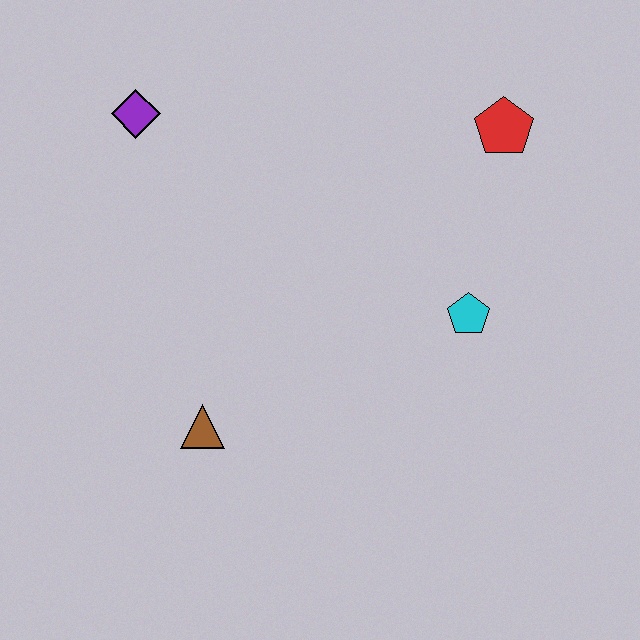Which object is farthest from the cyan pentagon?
The purple diamond is farthest from the cyan pentagon.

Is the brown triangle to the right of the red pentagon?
No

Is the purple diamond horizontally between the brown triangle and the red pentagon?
No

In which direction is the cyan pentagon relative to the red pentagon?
The cyan pentagon is below the red pentagon.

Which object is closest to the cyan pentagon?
The red pentagon is closest to the cyan pentagon.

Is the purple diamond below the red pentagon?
No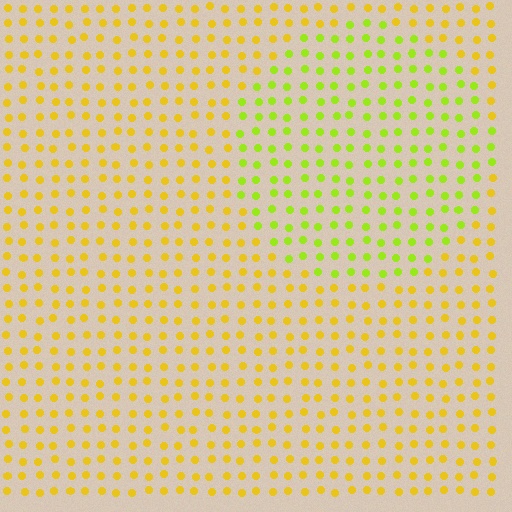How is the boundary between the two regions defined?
The boundary is defined purely by a slight shift in hue (about 34 degrees). Spacing, size, and orientation are identical on both sides.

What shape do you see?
I see a circle.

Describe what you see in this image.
The image is filled with small yellow elements in a uniform arrangement. A circle-shaped region is visible where the elements are tinted to a slightly different hue, forming a subtle color boundary.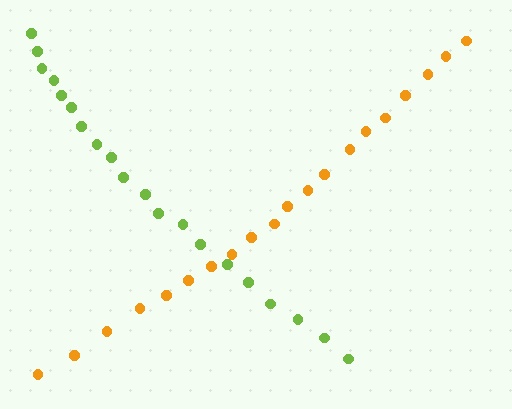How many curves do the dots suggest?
There are 2 distinct paths.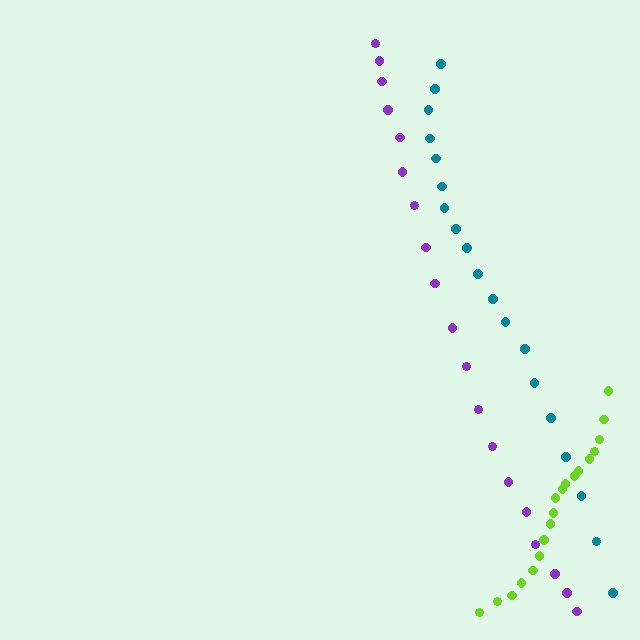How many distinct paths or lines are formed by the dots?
There are 3 distinct paths.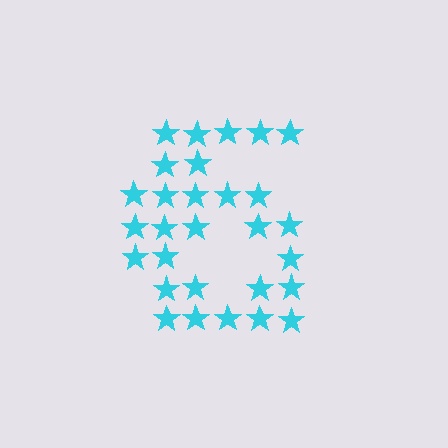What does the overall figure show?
The overall figure shows the digit 6.